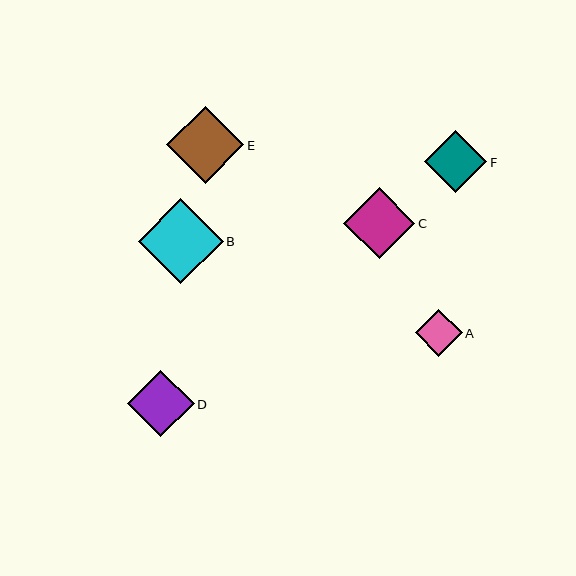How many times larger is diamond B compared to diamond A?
Diamond B is approximately 1.8 times the size of diamond A.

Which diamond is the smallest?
Diamond A is the smallest with a size of approximately 47 pixels.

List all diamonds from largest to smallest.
From largest to smallest: B, E, C, D, F, A.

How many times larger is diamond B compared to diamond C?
Diamond B is approximately 1.2 times the size of diamond C.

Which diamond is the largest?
Diamond B is the largest with a size of approximately 85 pixels.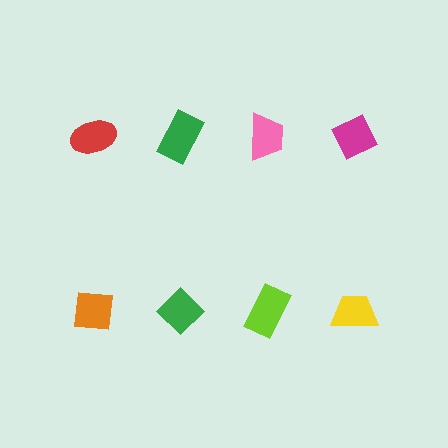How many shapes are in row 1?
4 shapes.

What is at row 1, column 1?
A red ellipse.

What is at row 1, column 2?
A green rectangle.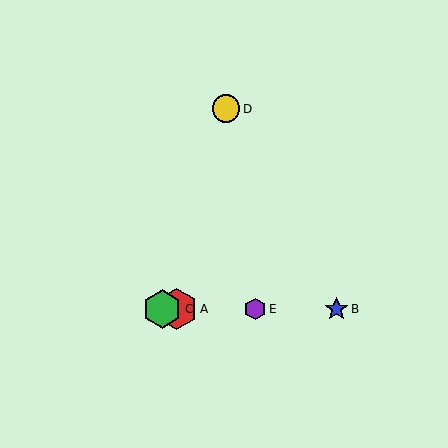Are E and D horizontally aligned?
No, E is at y≈309 and D is at y≈109.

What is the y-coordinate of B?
Object B is at y≈309.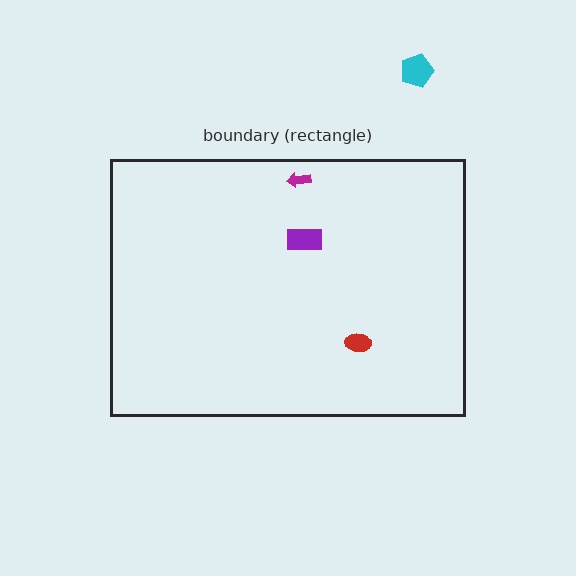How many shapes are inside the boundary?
3 inside, 1 outside.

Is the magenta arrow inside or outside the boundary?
Inside.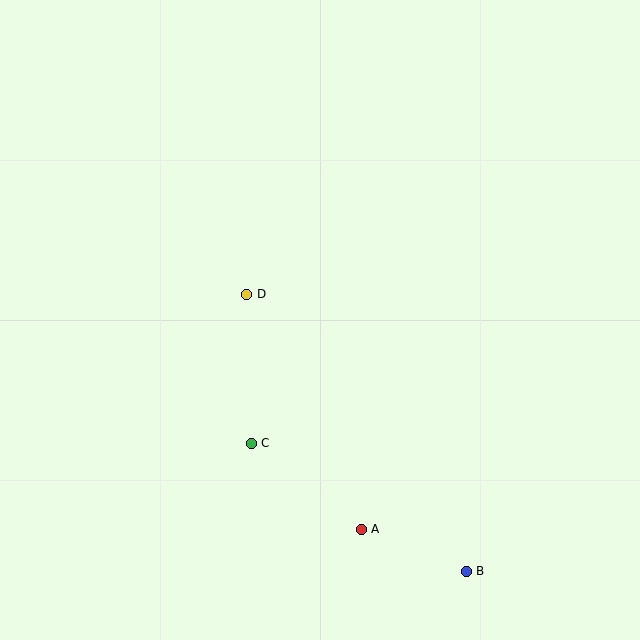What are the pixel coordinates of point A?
Point A is at (361, 529).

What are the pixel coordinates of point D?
Point D is at (247, 294).